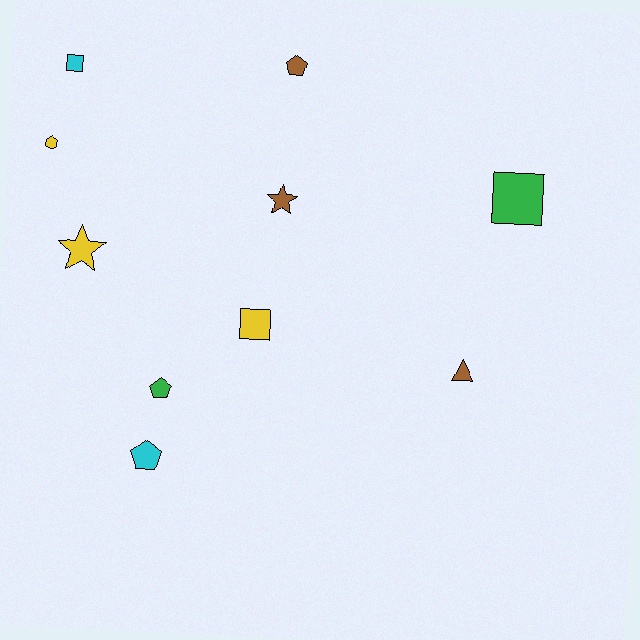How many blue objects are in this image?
There are no blue objects.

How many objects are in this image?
There are 10 objects.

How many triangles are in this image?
There is 1 triangle.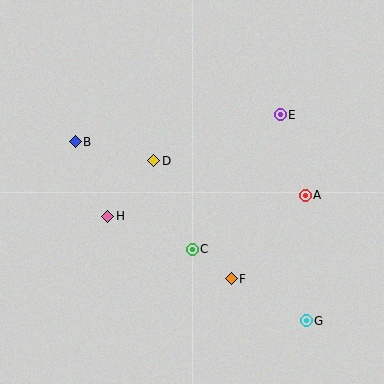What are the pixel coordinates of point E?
Point E is at (280, 115).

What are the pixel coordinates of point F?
Point F is at (231, 279).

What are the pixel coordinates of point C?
Point C is at (192, 249).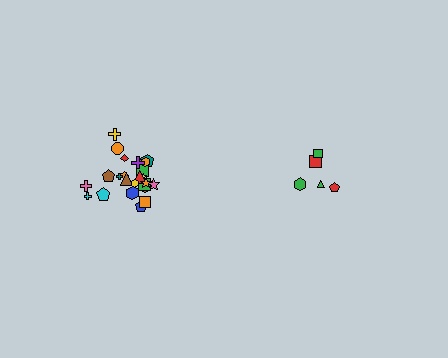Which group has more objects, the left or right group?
The left group.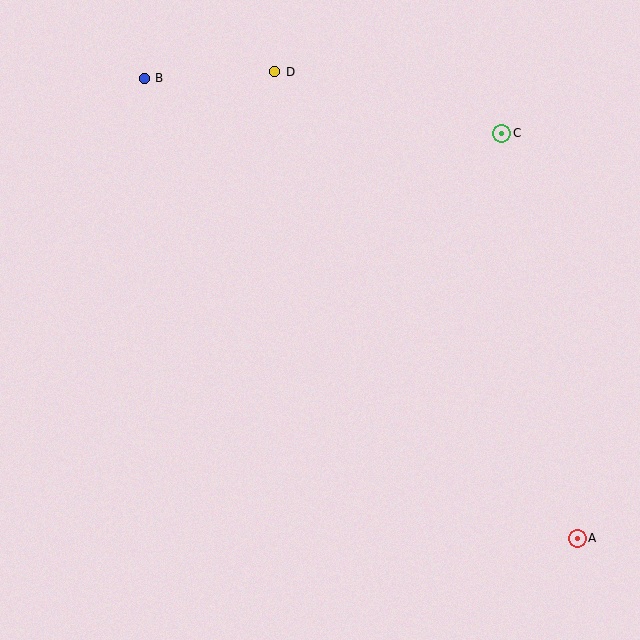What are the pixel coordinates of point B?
Point B is at (144, 78).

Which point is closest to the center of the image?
Point D at (275, 72) is closest to the center.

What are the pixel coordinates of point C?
Point C is at (502, 133).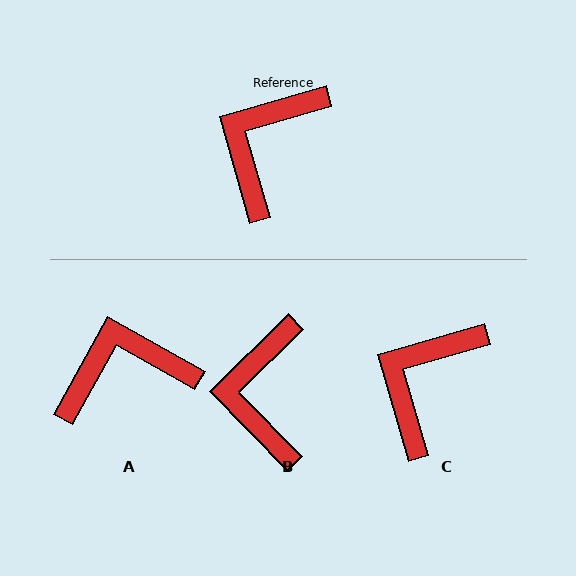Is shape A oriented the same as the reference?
No, it is off by about 45 degrees.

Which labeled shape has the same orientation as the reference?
C.